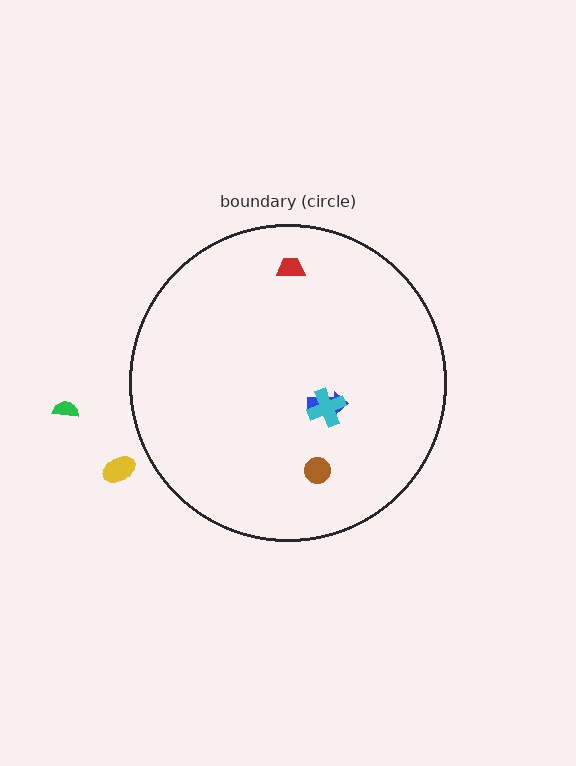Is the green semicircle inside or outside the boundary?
Outside.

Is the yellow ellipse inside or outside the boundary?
Outside.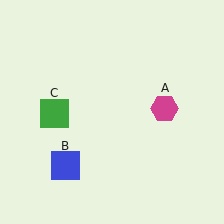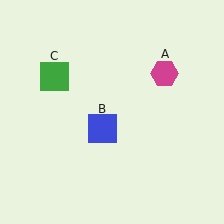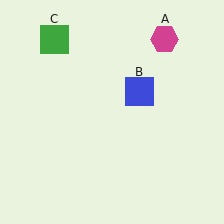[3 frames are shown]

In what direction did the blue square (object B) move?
The blue square (object B) moved up and to the right.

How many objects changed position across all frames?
3 objects changed position: magenta hexagon (object A), blue square (object B), green square (object C).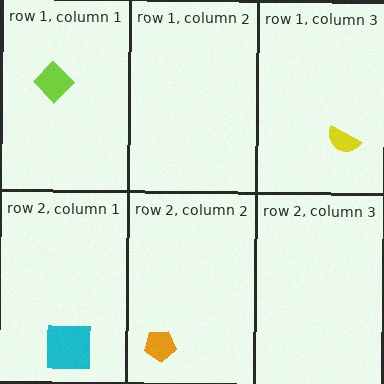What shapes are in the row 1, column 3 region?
The yellow semicircle.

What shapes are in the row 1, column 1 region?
The lime diamond.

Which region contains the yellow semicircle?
The row 1, column 3 region.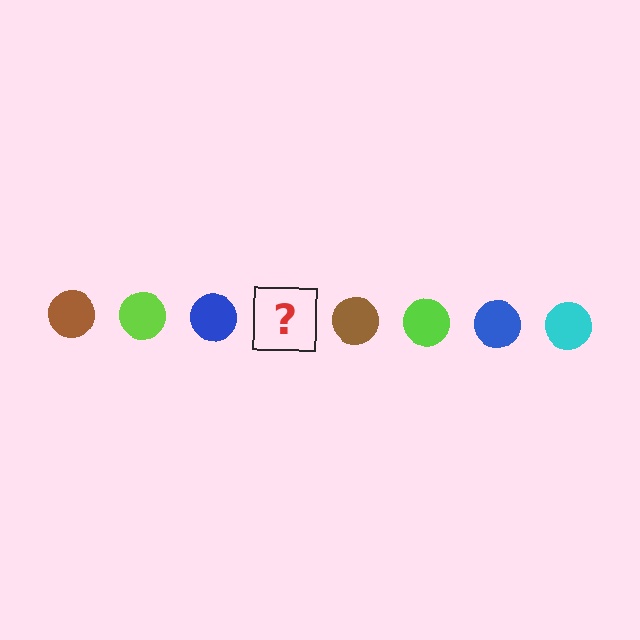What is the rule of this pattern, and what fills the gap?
The rule is that the pattern cycles through brown, lime, blue, cyan circles. The gap should be filled with a cyan circle.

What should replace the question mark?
The question mark should be replaced with a cyan circle.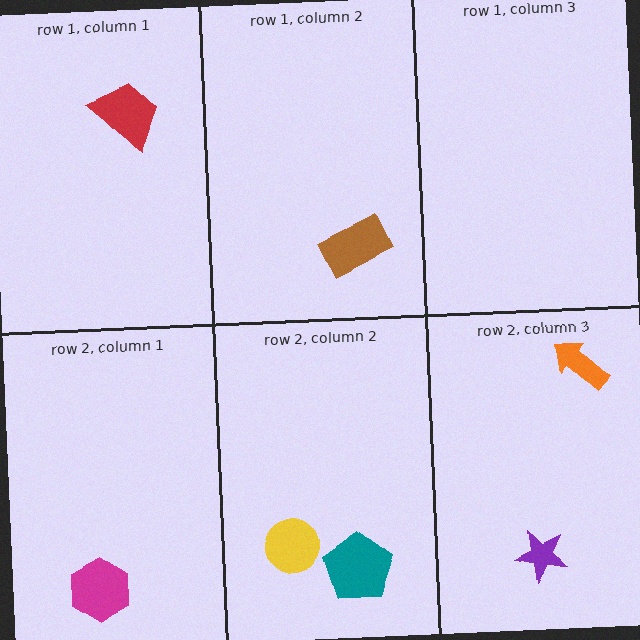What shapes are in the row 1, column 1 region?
The red trapezoid.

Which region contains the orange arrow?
The row 2, column 3 region.